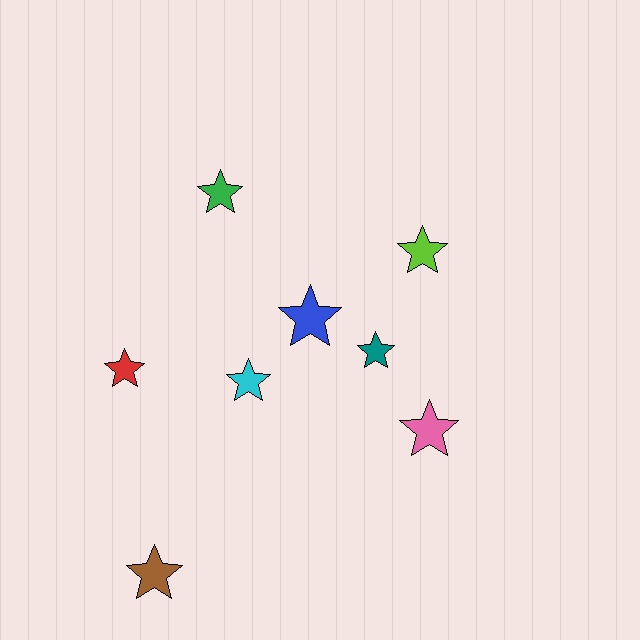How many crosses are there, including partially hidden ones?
There are no crosses.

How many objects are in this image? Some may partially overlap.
There are 8 objects.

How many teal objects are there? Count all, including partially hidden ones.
There is 1 teal object.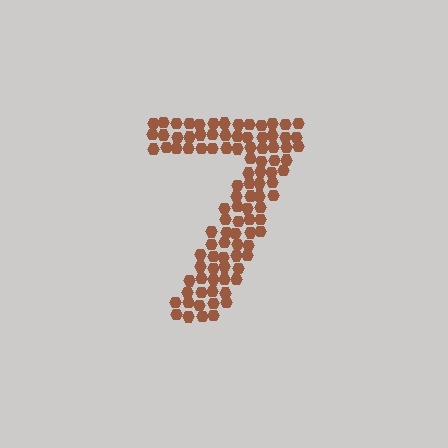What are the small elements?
The small elements are hexagons.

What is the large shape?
The large shape is the digit 7.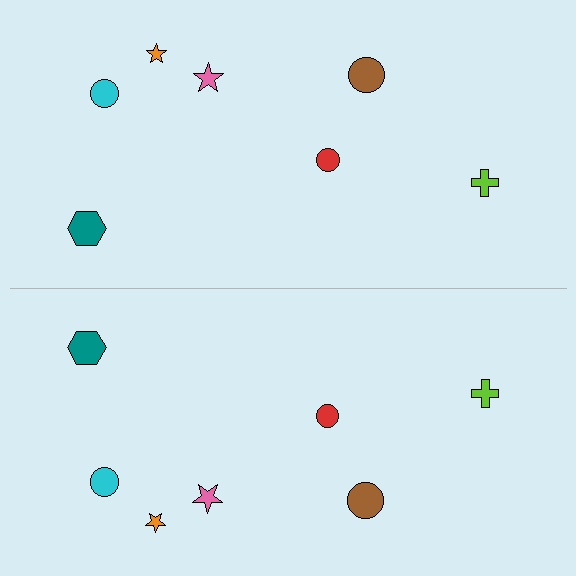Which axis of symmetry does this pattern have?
The pattern has a horizontal axis of symmetry running through the center of the image.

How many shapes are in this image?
There are 14 shapes in this image.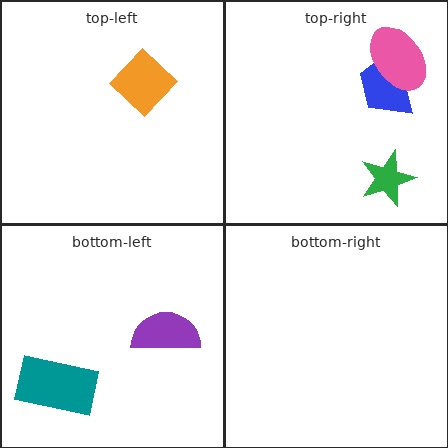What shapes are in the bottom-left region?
The teal rectangle, the purple semicircle.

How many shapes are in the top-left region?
1.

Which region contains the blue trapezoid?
The top-right region.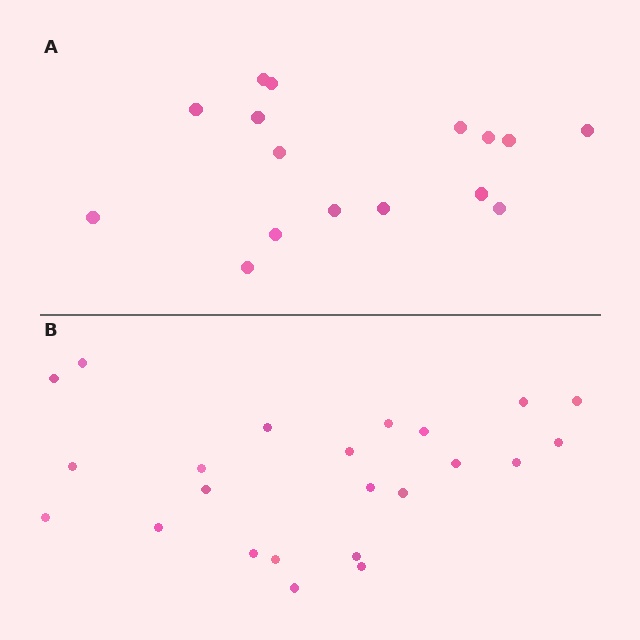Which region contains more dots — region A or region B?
Region B (the bottom region) has more dots.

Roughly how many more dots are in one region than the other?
Region B has roughly 8 or so more dots than region A.